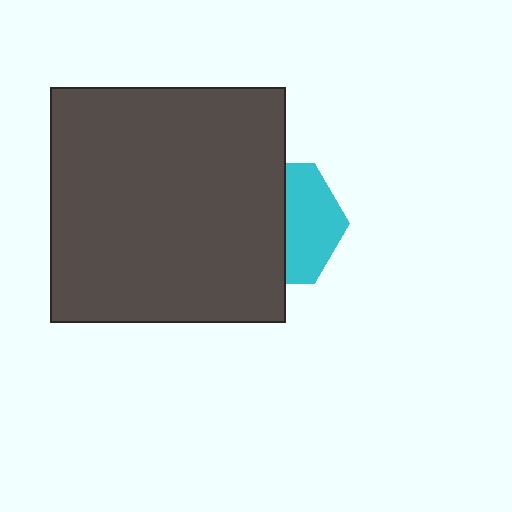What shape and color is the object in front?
The object in front is a dark gray square.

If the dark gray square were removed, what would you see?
You would see the complete cyan hexagon.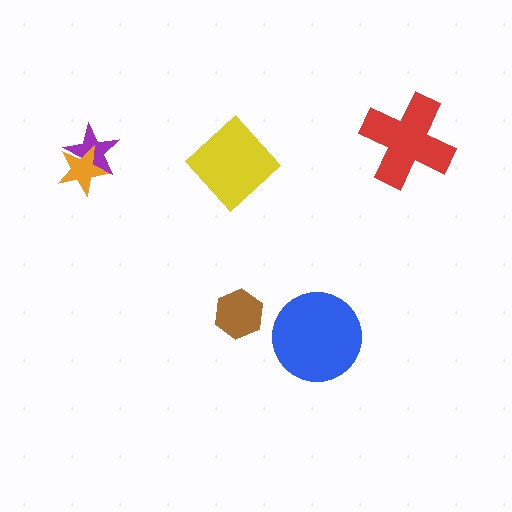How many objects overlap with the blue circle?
0 objects overlap with the blue circle.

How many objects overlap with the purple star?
1 object overlaps with the purple star.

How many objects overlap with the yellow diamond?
0 objects overlap with the yellow diamond.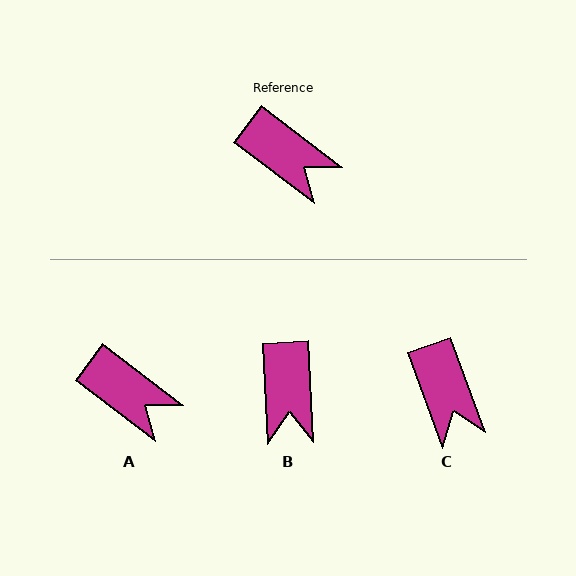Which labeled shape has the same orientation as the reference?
A.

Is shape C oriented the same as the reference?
No, it is off by about 33 degrees.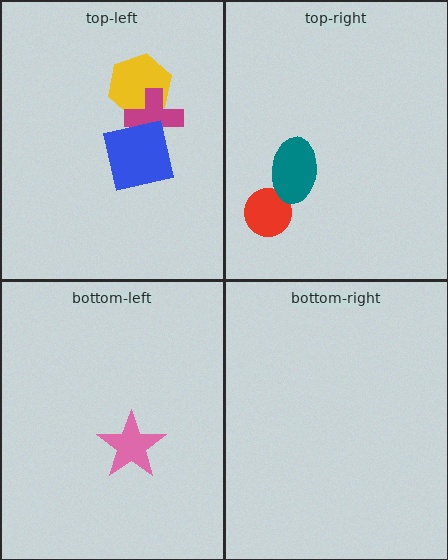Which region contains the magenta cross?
The top-left region.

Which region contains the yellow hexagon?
The top-left region.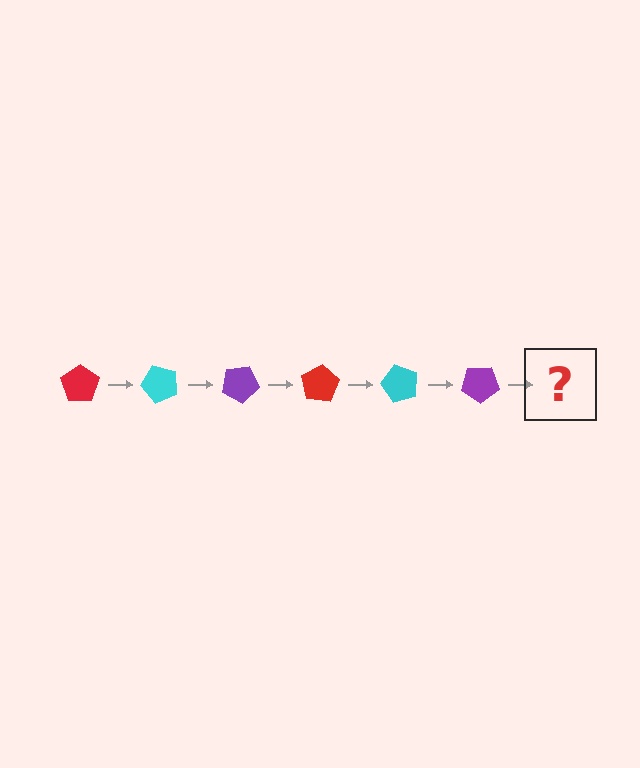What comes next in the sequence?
The next element should be a red pentagon, rotated 300 degrees from the start.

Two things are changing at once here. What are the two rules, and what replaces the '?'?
The two rules are that it rotates 50 degrees each step and the color cycles through red, cyan, and purple. The '?' should be a red pentagon, rotated 300 degrees from the start.